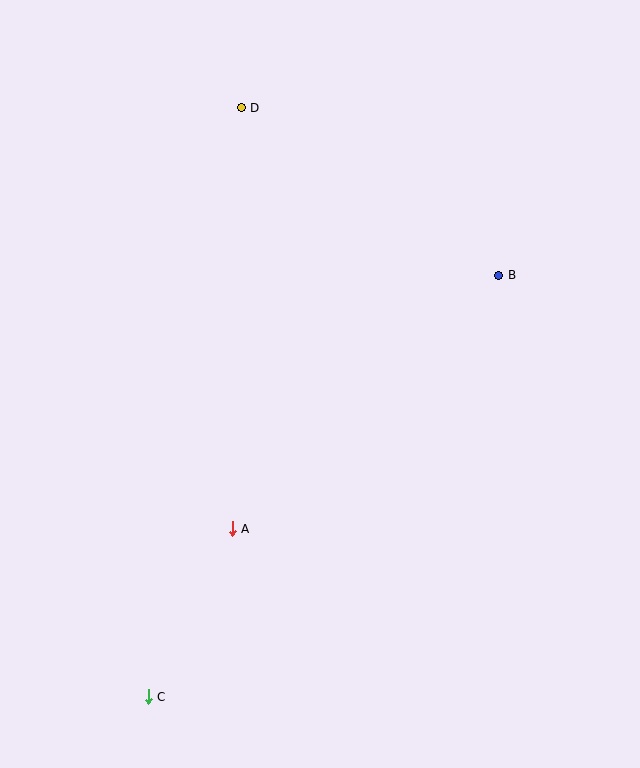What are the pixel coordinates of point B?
Point B is at (499, 275).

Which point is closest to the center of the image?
Point A at (232, 529) is closest to the center.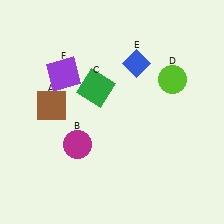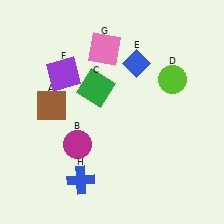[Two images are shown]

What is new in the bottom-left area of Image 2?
A blue cross (H) was added in the bottom-left area of Image 2.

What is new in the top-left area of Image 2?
A pink square (G) was added in the top-left area of Image 2.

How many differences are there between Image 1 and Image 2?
There are 2 differences between the two images.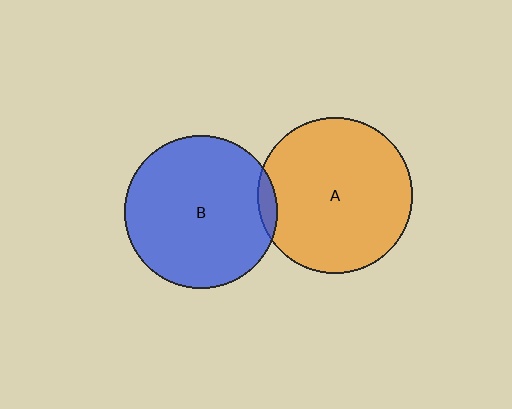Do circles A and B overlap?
Yes.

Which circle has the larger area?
Circle A (orange).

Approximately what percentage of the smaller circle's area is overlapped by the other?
Approximately 5%.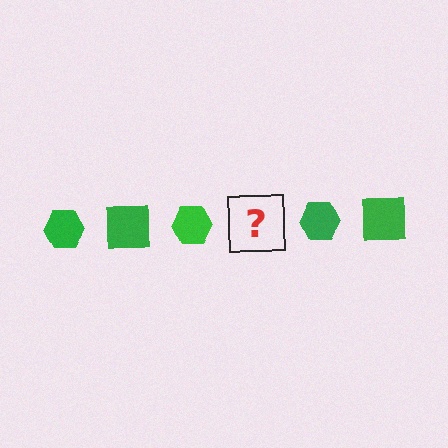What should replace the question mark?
The question mark should be replaced with a green square.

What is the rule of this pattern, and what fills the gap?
The rule is that the pattern cycles through hexagon, square shapes in green. The gap should be filled with a green square.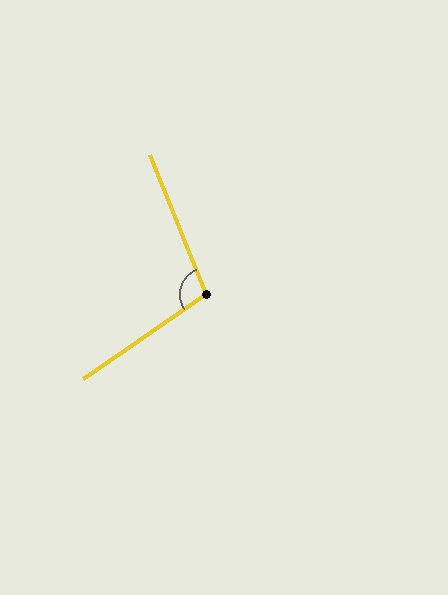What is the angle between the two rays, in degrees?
Approximately 103 degrees.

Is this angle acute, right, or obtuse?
It is obtuse.